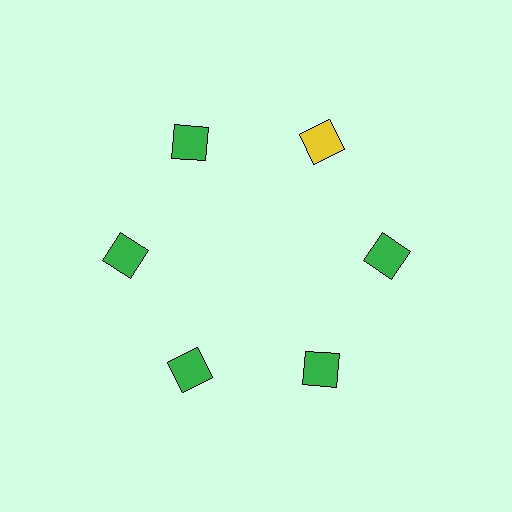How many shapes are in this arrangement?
There are 6 shapes arranged in a ring pattern.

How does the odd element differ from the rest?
It has a different color: yellow instead of green.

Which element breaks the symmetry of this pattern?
The yellow square at roughly the 1 o'clock position breaks the symmetry. All other shapes are green squares.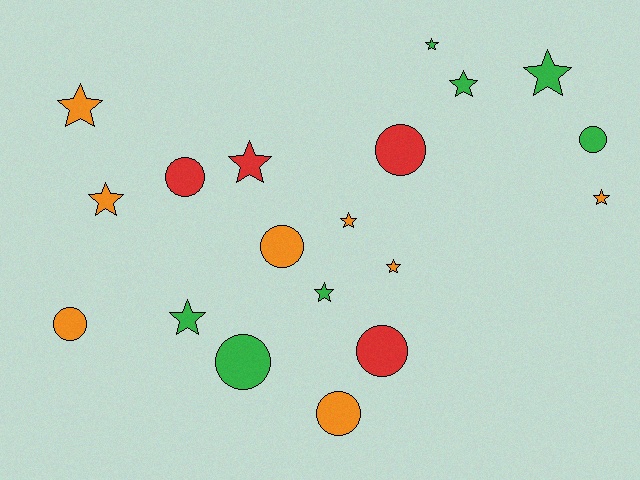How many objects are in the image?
There are 19 objects.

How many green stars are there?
There are 5 green stars.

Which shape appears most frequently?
Star, with 11 objects.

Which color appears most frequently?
Orange, with 8 objects.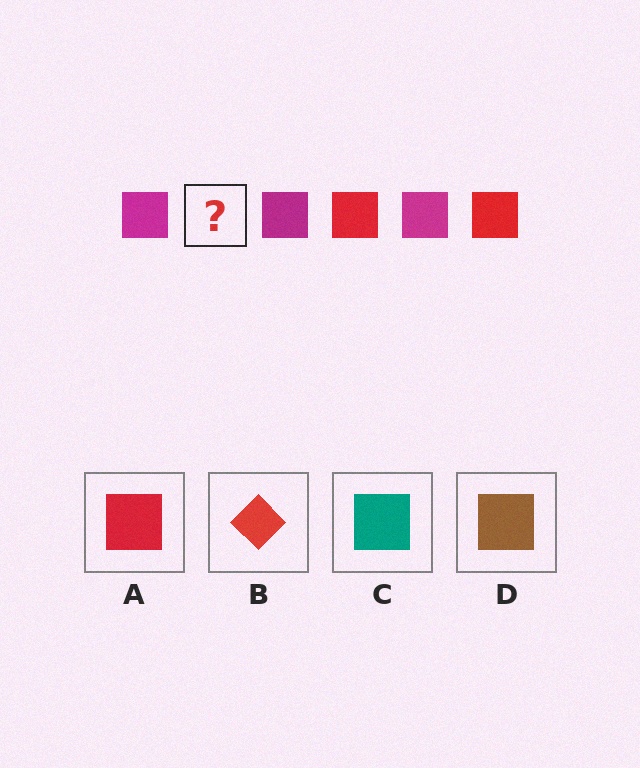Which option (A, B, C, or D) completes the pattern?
A.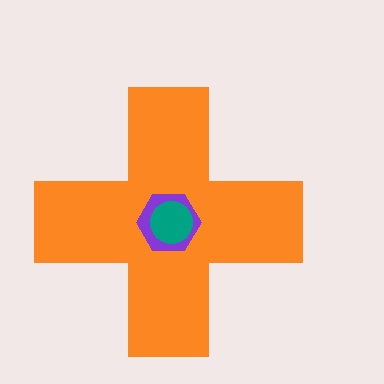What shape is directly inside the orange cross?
The purple hexagon.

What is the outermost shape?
The orange cross.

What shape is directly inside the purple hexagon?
The teal circle.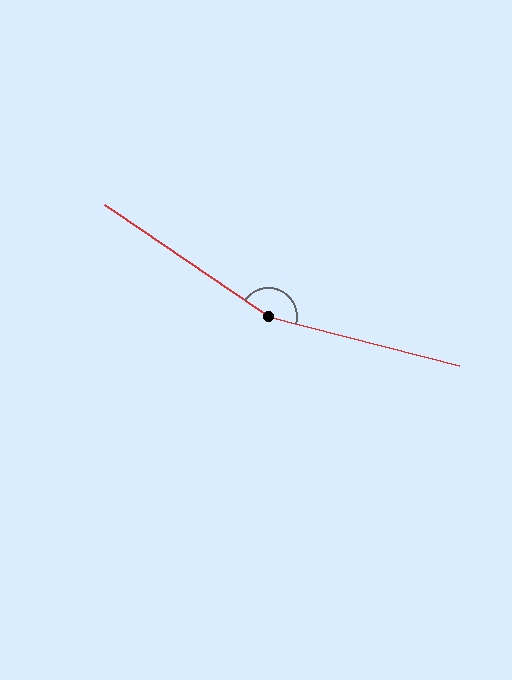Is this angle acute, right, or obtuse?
It is obtuse.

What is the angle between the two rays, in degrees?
Approximately 160 degrees.